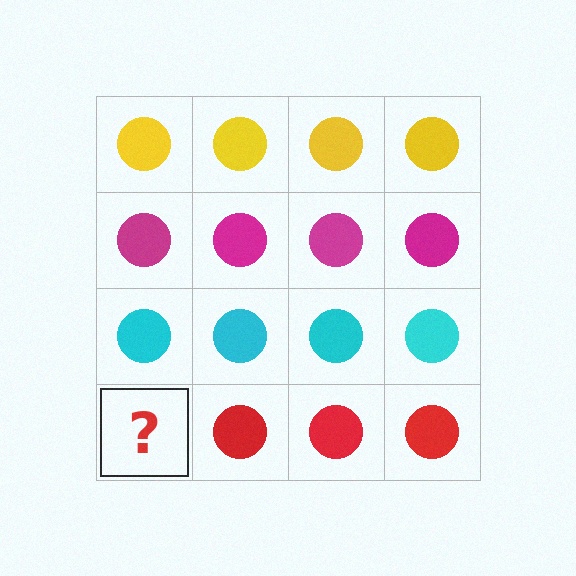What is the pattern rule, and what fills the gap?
The rule is that each row has a consistent color. The gap should be filled with a red circle.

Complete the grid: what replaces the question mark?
The question mark should be replaced with a red circle.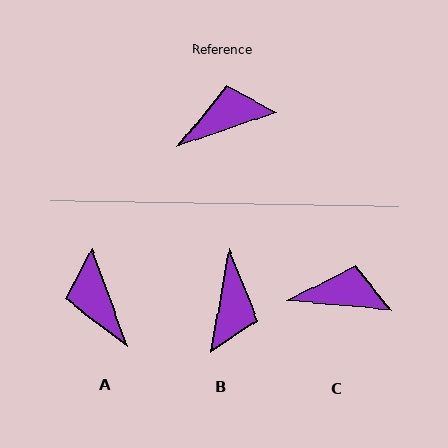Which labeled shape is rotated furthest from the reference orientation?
B, about 119 degrees away.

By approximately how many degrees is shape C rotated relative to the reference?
Approximately 24 degrees clockwise.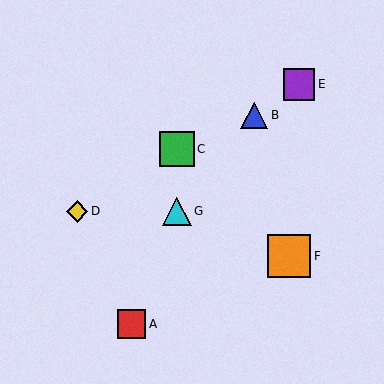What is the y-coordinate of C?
Object C is at y≈149.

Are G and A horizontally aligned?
No, G is at y≈211 and A is at y≈324.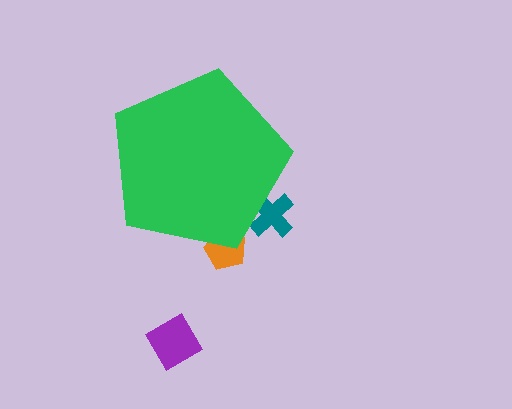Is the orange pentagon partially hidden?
Yes, the orange pentagon is partially hidden behind the green pentagon.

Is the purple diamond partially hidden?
No, the purple diamond is fully visible.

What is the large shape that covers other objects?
A green pentagon.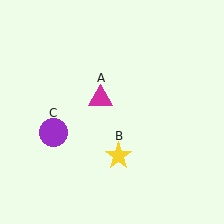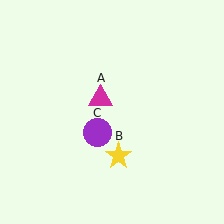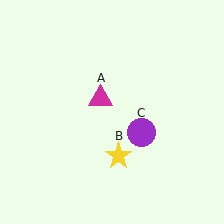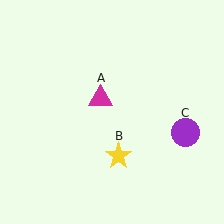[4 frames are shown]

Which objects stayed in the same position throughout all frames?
Magenta triangle (object A) and yellow star (object B) remained stationary.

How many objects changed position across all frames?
1 object changed position: purple circle (object C).